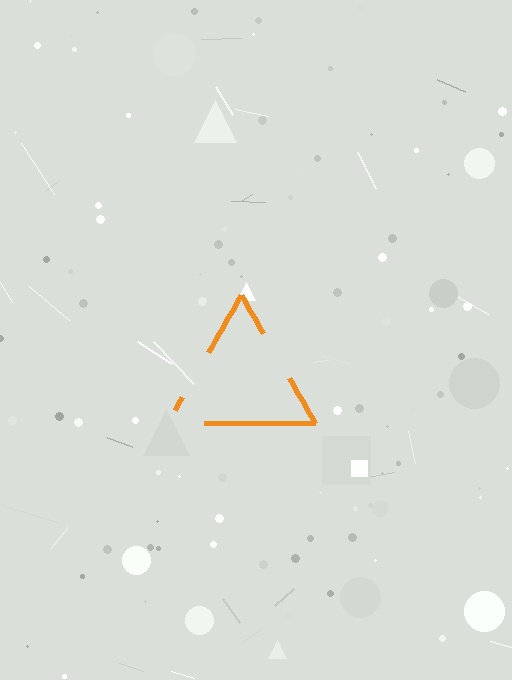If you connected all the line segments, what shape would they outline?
They would outline a triangle.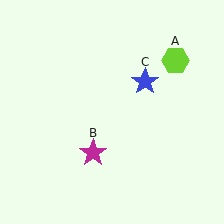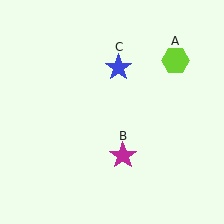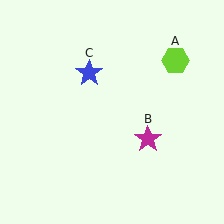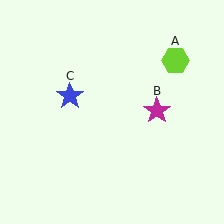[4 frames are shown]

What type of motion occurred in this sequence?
The magenta star (object B), blue star (object C) rotated counterclockwise around the center of the scene.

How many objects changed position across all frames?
2 objects changed position: magenta star (object B), blue star (object C).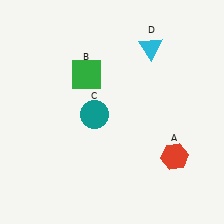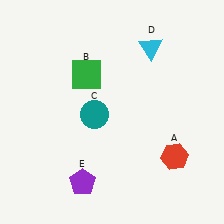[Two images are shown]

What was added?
A purple pentagon (E) was added in Image 2.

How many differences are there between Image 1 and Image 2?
There is 1 difference between the two images.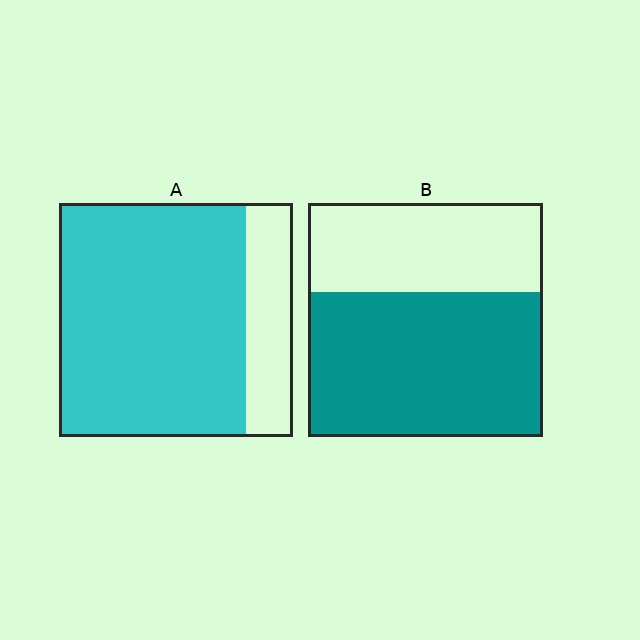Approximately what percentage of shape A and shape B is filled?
A is approximately 80% and B is approximately 60%.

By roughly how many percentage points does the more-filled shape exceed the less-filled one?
By roughly 20 percentage points (A over B).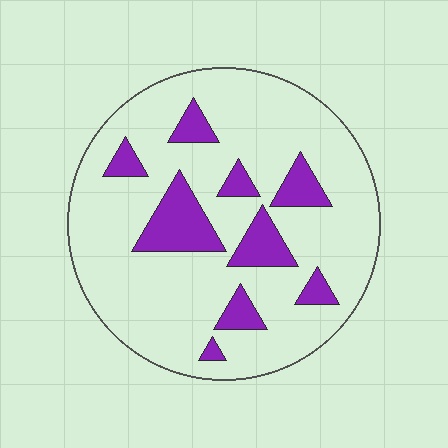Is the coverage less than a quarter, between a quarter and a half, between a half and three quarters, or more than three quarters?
Less than a quarter.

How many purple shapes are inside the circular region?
9.